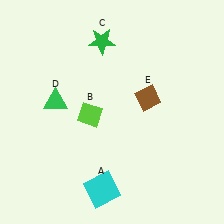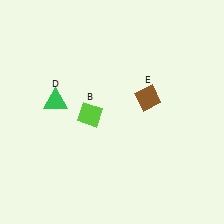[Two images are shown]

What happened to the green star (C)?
The green star (C) was removed in Image 2. It was in the top-left area of Image 1.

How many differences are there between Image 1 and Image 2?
There are 2 differences between the two images.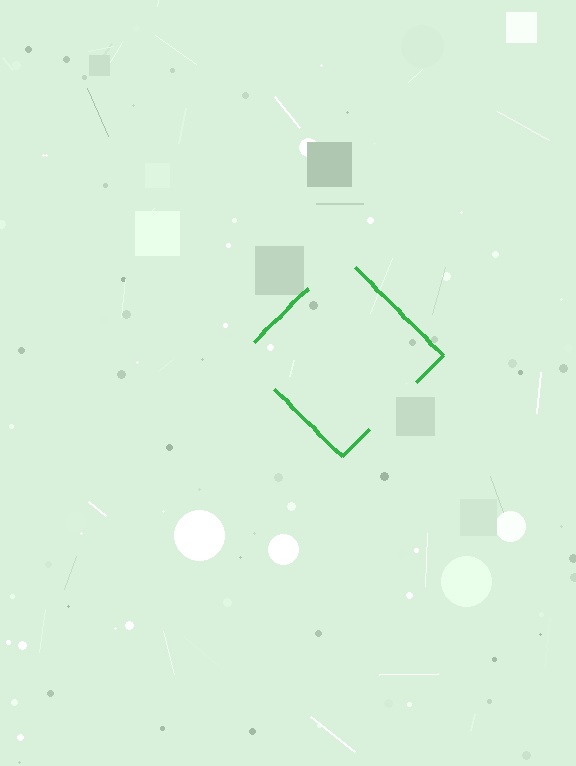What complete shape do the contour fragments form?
The contour fragments form a diamond.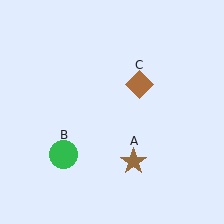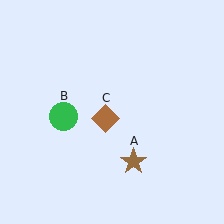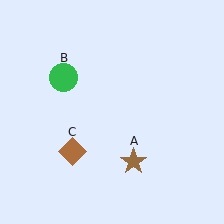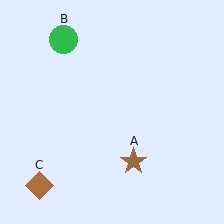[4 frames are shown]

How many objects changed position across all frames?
2 objects changed position: green circle (object B), brown diamond (object C).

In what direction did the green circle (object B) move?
The green circle (object B) moved up.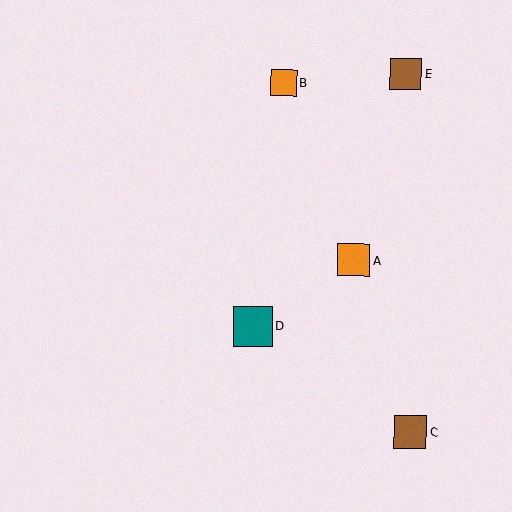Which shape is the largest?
The teal square (labeled D) is the largest.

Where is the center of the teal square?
The center of the teal square is at (253, 326).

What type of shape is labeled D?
Shape D is a teal square.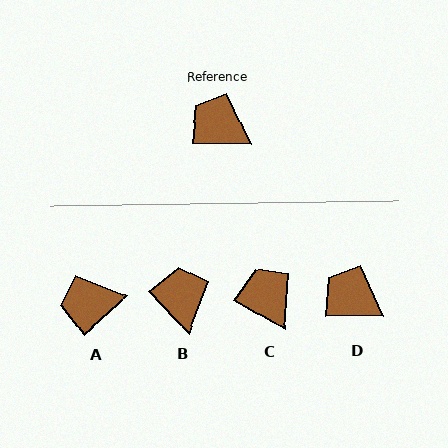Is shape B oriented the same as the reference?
No, it is off by about 46 degrees.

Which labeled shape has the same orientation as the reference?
D.